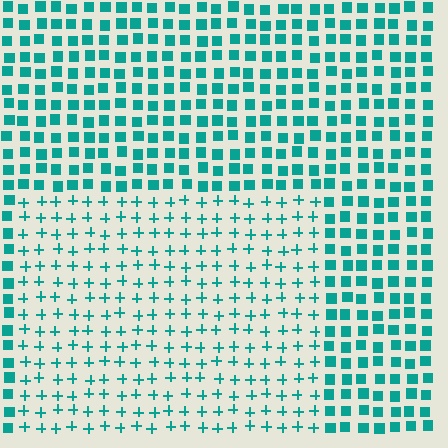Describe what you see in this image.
The image is filled with small teal elements arranged in a uniform grid. A rectangle-shaped region contains plus signs, while the surrounding area contains squares. The boundary is defined purely by the change in element shape.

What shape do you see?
I see a rectangle.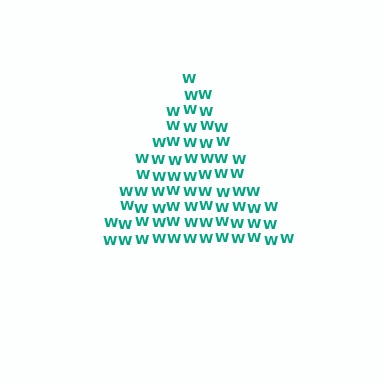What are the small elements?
The small elements are letter W's.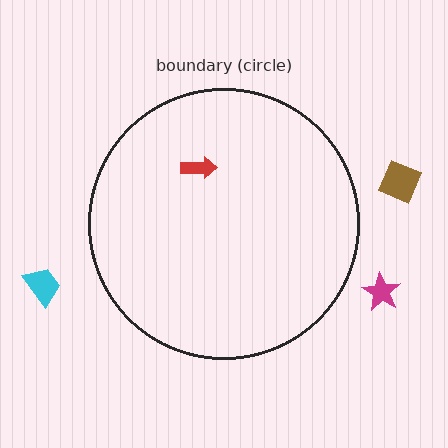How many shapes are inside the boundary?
1 inside, 3 outside.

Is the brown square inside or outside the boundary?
Outside.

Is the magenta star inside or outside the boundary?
Outside.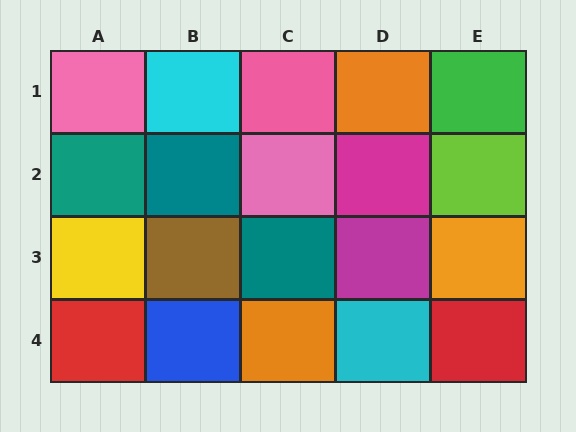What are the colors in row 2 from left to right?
Teal, teal, pink, magenta, lime.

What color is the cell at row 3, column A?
Yellow.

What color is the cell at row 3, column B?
Brown.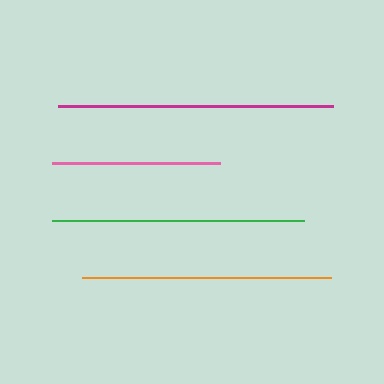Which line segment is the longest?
The magenta line is the longest at approximately 274 pixels.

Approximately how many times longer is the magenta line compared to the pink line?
The magenta line is approximately 1.6 times the length of the pink line.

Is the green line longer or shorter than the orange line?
The green line is longer than the orange line.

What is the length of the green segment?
The green segment is approximately 252 pixels long.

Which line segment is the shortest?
The pink line is the shortest at approximately 168 pixels.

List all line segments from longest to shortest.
From longest to shortest: magenta, green, orange, pink.